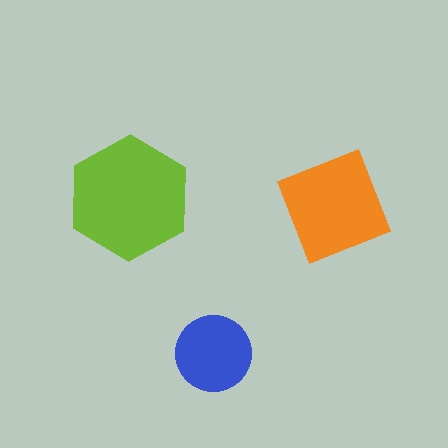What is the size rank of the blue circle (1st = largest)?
3rd.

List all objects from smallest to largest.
The blue circle, the orange diamond, the lime hexagon.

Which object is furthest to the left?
The lime hexagon is leftmost.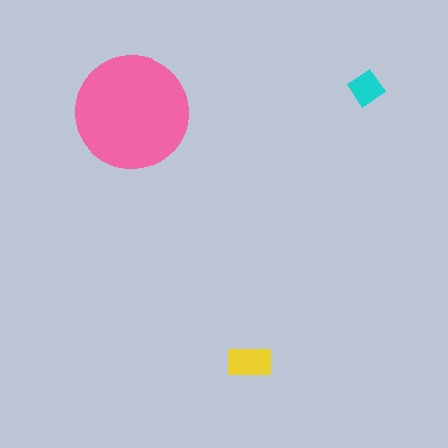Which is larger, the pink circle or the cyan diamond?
The pink circle.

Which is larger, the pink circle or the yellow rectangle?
The pink circle.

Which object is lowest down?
The yellow rectangle is bottommost.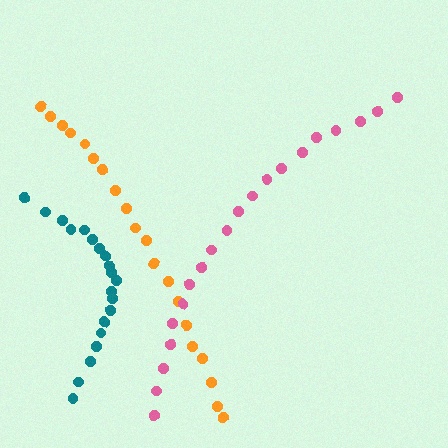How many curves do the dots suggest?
There are 3 distinct paths.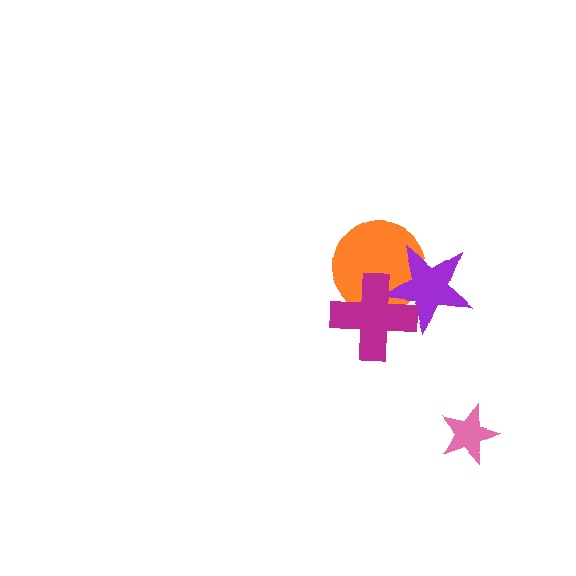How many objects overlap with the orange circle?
2 objects overlap with the orange circle.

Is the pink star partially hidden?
No, no other shape covers it.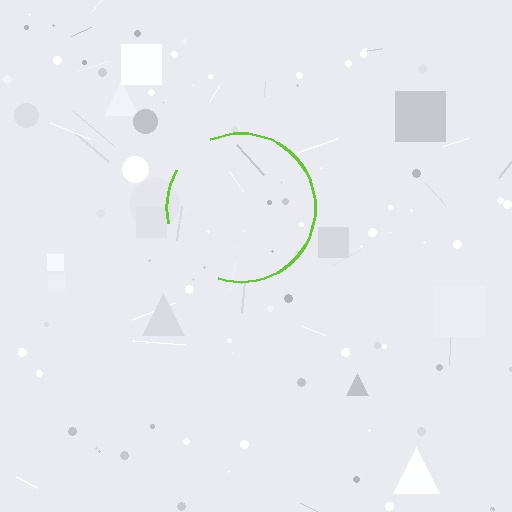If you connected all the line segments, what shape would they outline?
They would outline a circle.